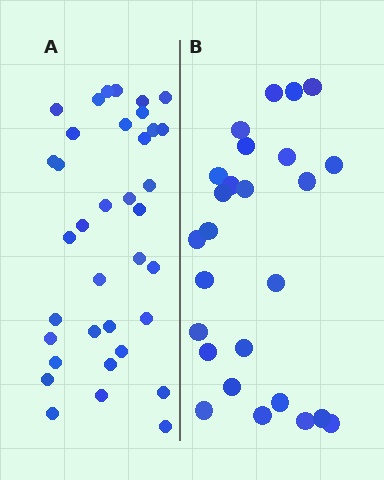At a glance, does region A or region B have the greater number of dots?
Region A (the left region) has more dots.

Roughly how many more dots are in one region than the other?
Region A has roughly 10 or so more dots than region B.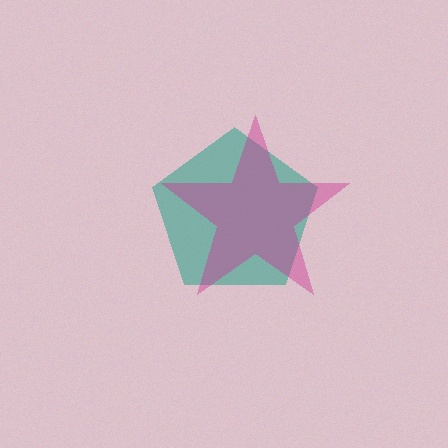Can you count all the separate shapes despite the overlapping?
Yes, there are 2 separate shapes.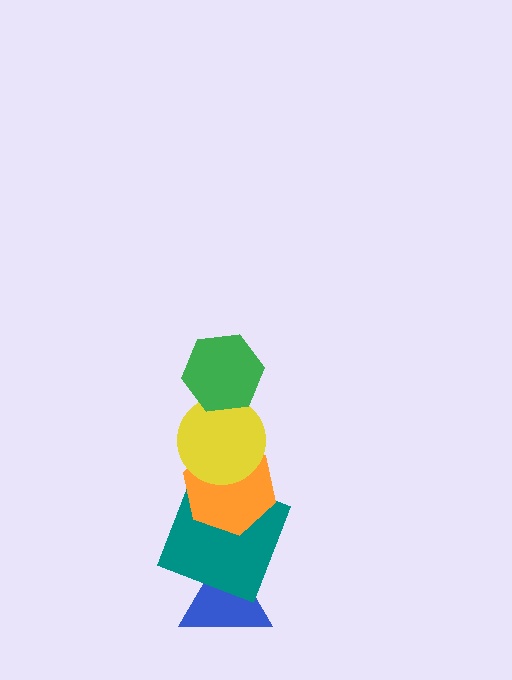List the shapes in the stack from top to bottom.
From top to bottom: the green hexagon, the yellow circle, the orange hexagon, the teal square, the blue triangle.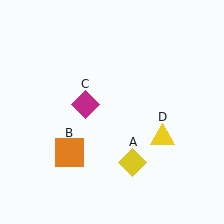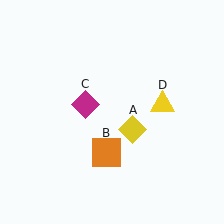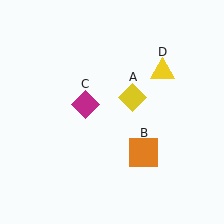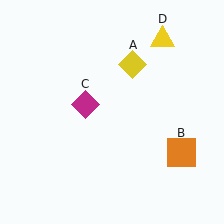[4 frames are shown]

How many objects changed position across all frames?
3 objects changed position: yellow diamond (object A), orange square (object B), yellow triangle (object D).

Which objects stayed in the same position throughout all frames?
Magenta diamond (object C) remained stationary.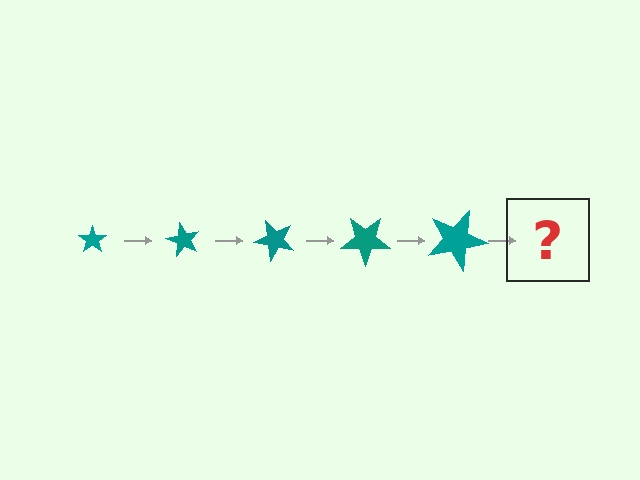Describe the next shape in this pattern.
It should be a star, larger than the previous one and rotated 300 degrees from the start.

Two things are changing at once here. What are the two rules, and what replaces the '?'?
The two rules are that the star grows larger each step and it rotates 60 degrees each step. The '?' should be a star, larger than the previous one and rotated 300 degrees from the start.